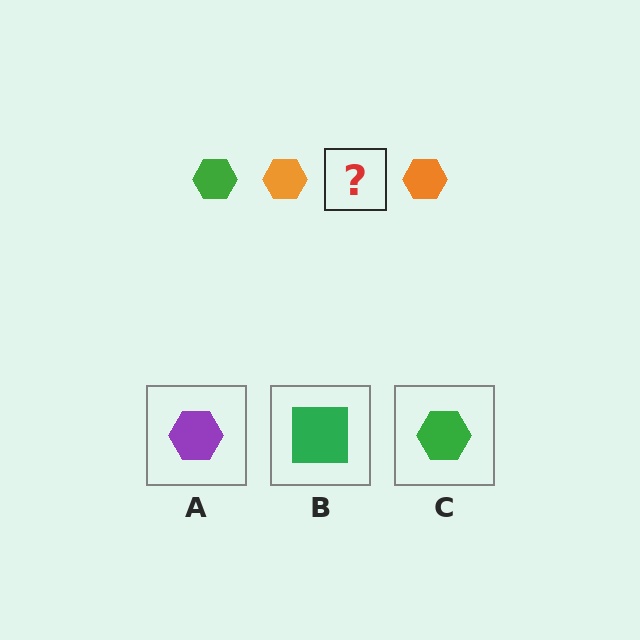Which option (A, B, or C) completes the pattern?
C.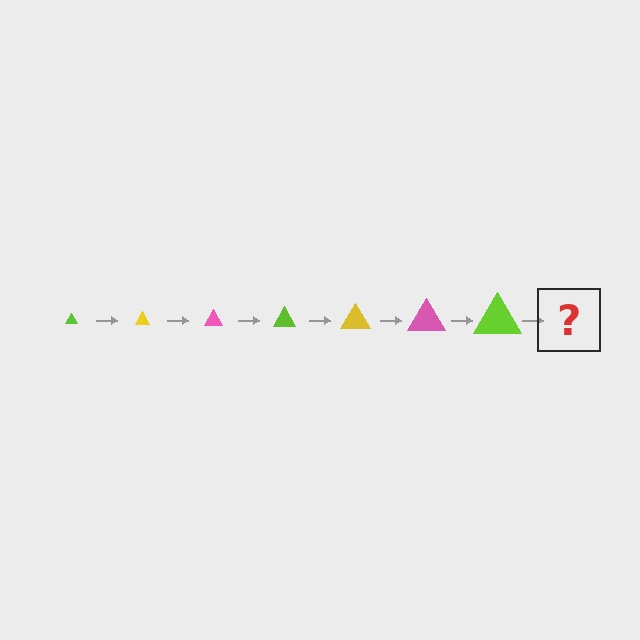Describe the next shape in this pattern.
It should be a yellow triangle, larger than the previous one.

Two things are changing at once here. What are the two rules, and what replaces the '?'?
The two rules are that the triangle grows larger each step and the color cycles through lime, yellow, and pink. The '?' should be a yellow triangle, larger than the previous one.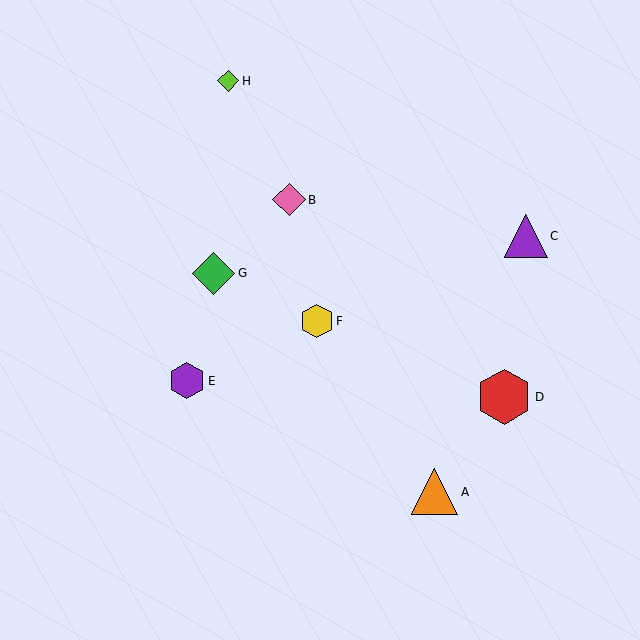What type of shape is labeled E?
Shape E is a purple hexagon.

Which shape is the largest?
The red hexagon (labeled D) is the largest.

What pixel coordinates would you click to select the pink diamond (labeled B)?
Click at (289, 200) to select the pink diamond B.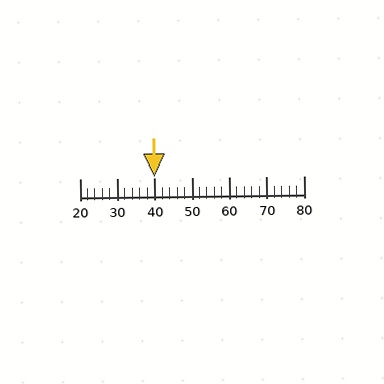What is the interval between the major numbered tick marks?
The major tick marks are spaced 10 units apart.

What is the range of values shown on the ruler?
The ruler shows values from 20 to 80.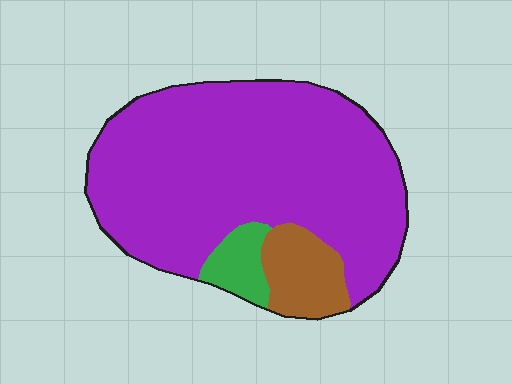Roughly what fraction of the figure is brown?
Brown covers around 10% of the figure.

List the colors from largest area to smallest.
From largest to smallest: purple, brown, green.